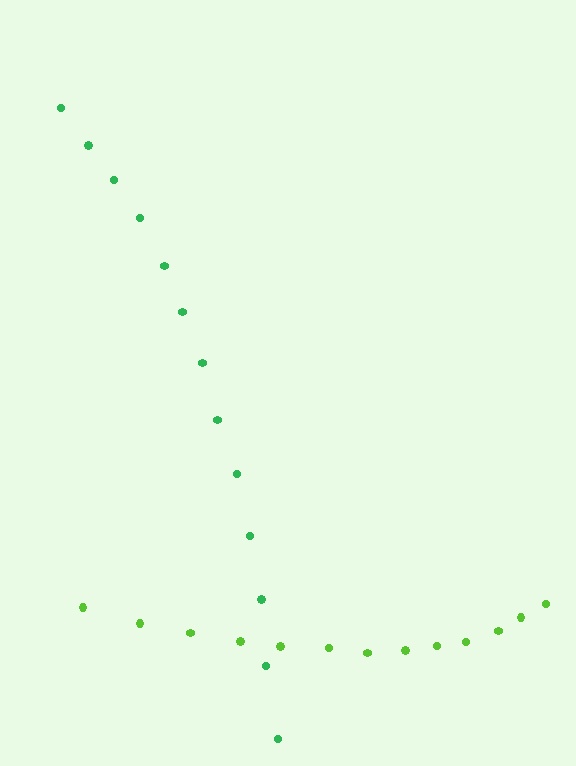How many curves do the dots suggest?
There are 2 distinct paths.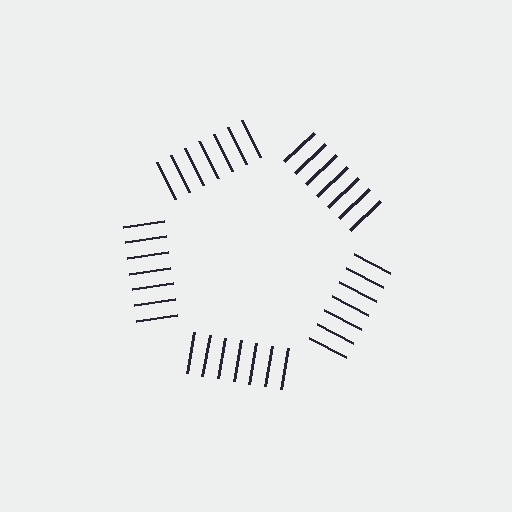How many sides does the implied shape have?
5 sides — the line-ends trace a pentagon.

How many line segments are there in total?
35 — 7 along each of the 5 edges.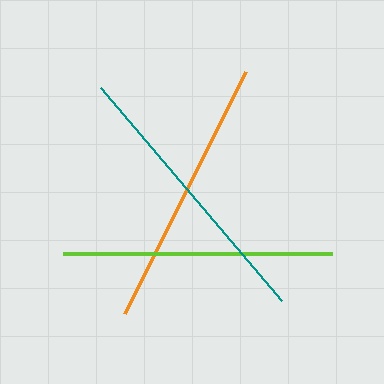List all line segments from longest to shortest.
From longest to shortest: teal, orange, lime.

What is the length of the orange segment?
The orange segment is approximately 271 pixels long.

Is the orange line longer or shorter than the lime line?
The orange line is longer than the lime line.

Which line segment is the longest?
The teal line is the longest at approximately 280 pixels.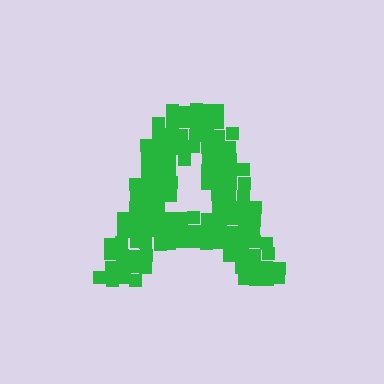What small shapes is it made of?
It is made of small squares.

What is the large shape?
The large shape is the letter A.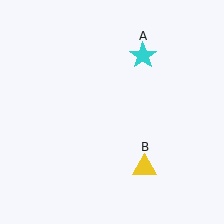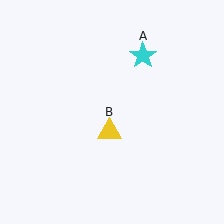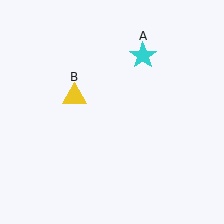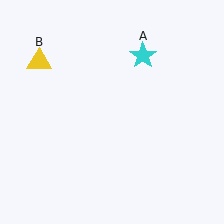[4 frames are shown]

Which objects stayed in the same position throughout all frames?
Cyan star (object A) remained stationary.